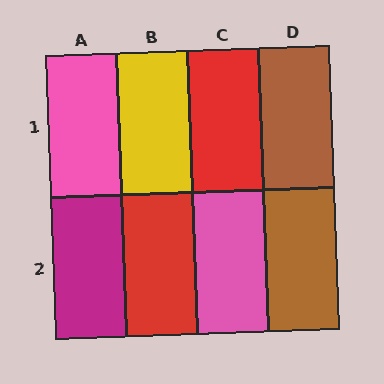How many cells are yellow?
1 cell is yellow.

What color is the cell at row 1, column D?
Brown.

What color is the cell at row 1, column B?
Yellow.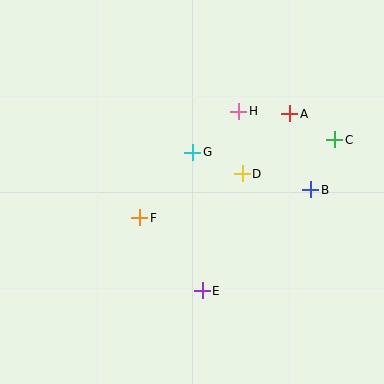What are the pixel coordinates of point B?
Point B is at (311, 190).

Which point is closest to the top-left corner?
Point G is closest to the top-left corner.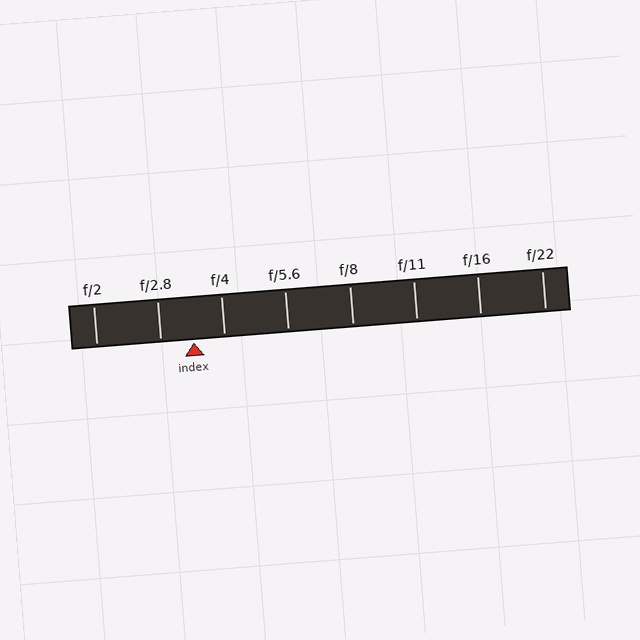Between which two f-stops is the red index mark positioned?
The index mark is between f/2.8 and f/4.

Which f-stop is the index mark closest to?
The index mark is closest to f/4.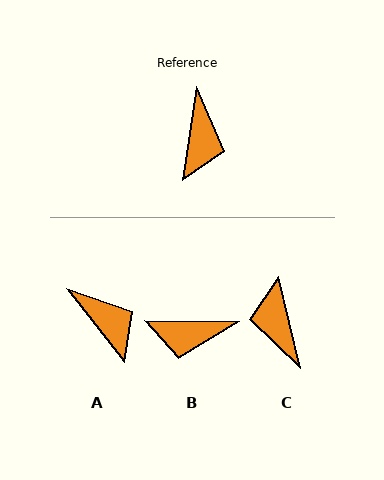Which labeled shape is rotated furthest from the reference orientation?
C, about 159 degrees away.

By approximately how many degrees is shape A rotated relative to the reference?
Approximately 46 degrees counter-clockwise.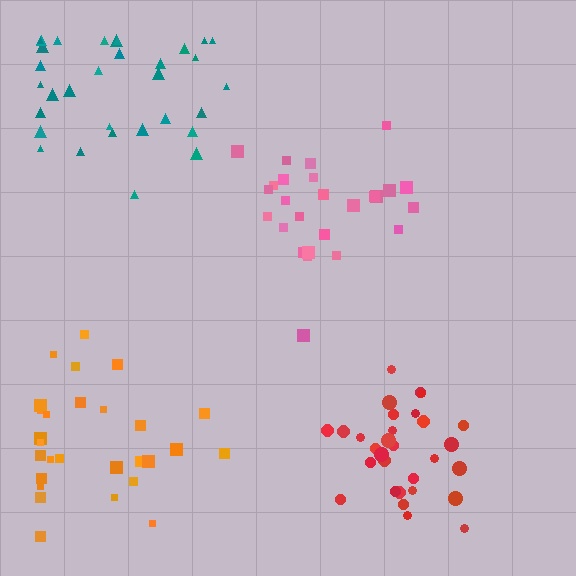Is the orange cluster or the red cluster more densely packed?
Red.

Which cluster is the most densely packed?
Red.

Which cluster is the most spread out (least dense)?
Orange.